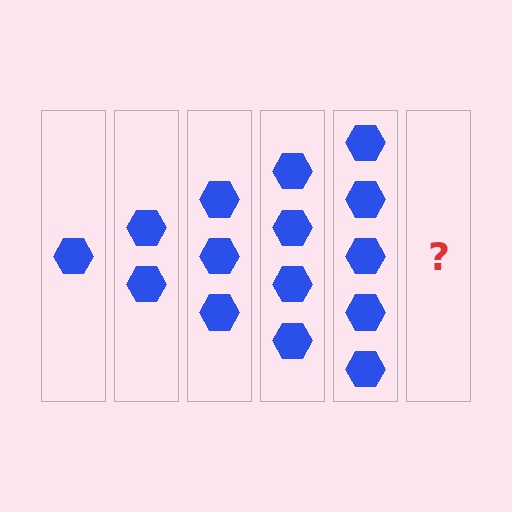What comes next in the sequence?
The next element should be 6 hexagons.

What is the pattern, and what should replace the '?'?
The pattern is that each step adds one more hexagon. The '?' should be 6 hexagons.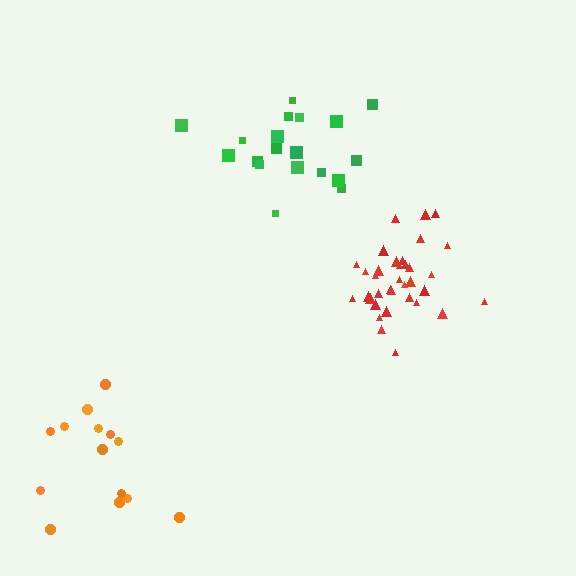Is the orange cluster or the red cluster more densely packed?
Red.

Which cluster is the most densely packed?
Red.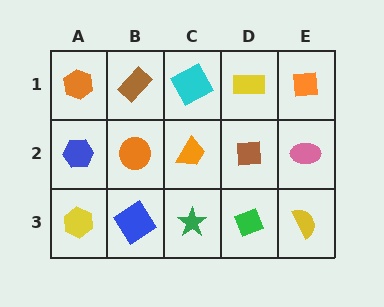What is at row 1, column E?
An orange square.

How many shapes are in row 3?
5 shapes.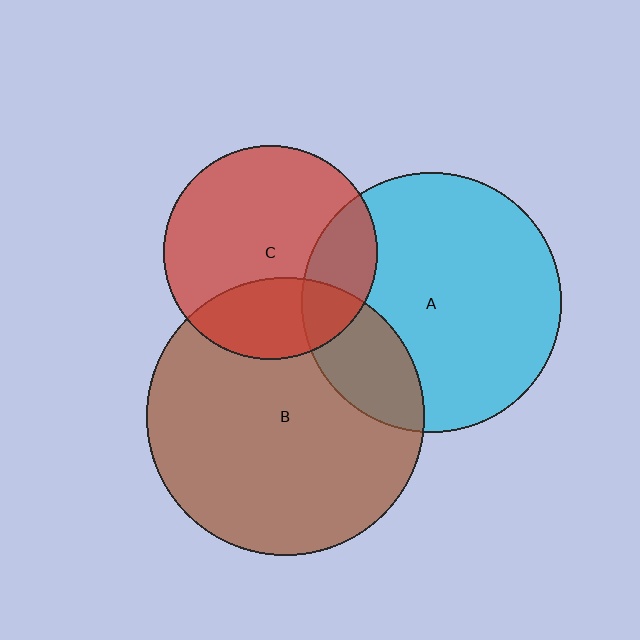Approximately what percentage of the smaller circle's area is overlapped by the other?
Approximately 20%.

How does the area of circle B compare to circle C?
Approximately 1.7 times.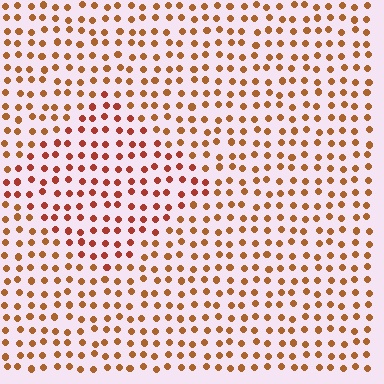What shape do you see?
I see a diamond.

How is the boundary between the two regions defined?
The boundary is defined purely by a slight shift in hue (about 21 degrees). Spacing, size, and orientation are identical on both sides.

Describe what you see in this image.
The image is filled with small brown elements in a uniform arrangement. A diamond-shaped region is visible where the elements are tinted to a slightly different hue, forming a subtle color boundary.